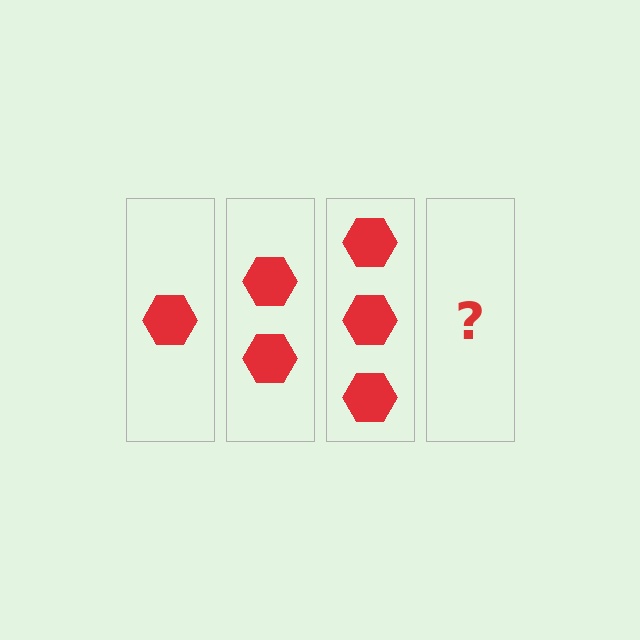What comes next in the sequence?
The next element should be 4 hexagons.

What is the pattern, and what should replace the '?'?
The pattern is that each step adds one more hexagon. The '?' should be 4 hexagons.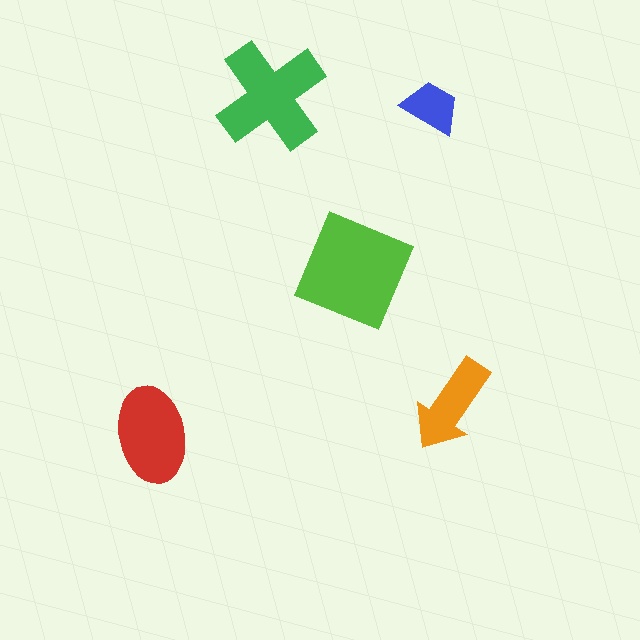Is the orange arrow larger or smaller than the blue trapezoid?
Larger.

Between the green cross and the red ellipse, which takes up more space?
The green cross.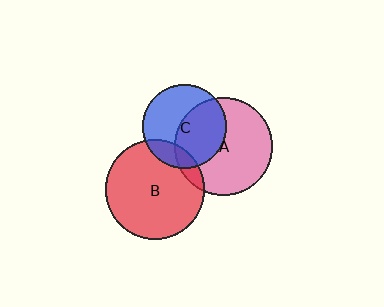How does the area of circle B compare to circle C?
Approximately 1.4 times.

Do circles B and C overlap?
Yes.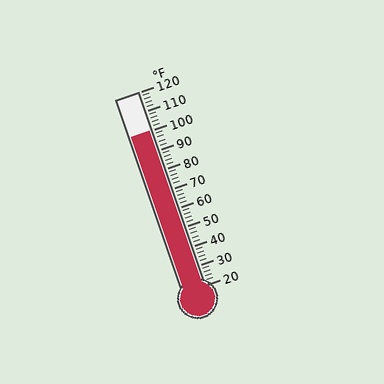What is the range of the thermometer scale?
The thermometer scale ranges from 20°F to 120°F.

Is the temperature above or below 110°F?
The temperature is below 110°F.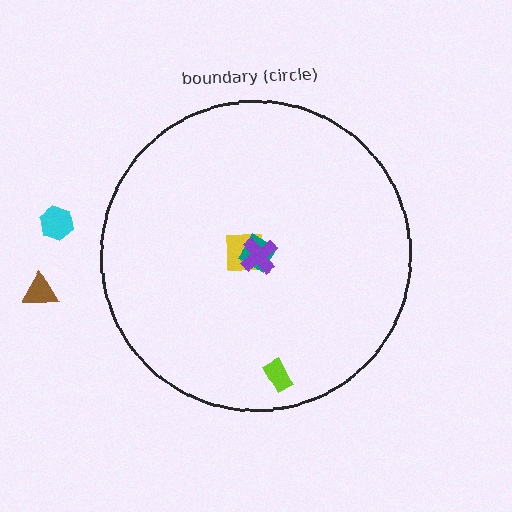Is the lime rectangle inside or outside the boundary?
Inside.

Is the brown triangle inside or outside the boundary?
Outside.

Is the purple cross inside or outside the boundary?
Inside.